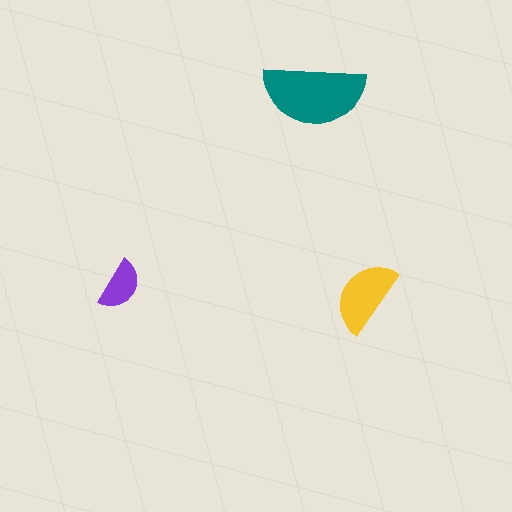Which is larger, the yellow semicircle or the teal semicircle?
The teal one.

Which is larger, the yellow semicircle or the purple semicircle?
The yellow one.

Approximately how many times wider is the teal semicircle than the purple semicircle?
About 2 times wider.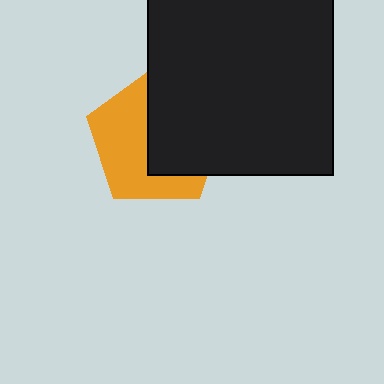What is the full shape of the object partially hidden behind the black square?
The partially hidden object is an orange pentagon.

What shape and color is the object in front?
The object in front is a black square.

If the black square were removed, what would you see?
You would see the complete orange pentagon.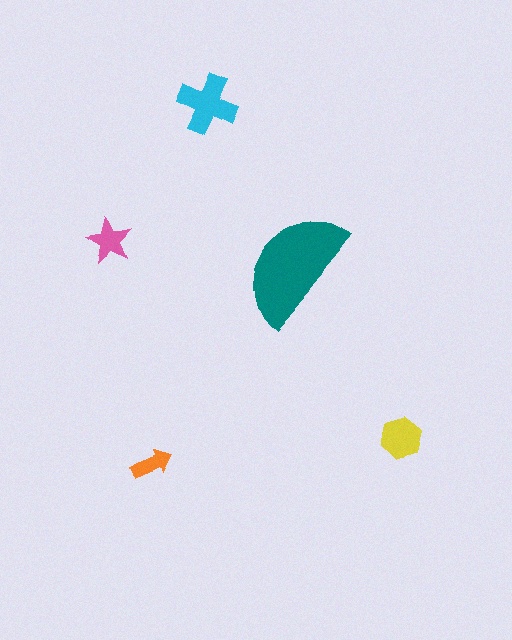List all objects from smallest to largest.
The orange arrow, the pink star, the yellow hexagon, the cyan cross, the teal semicircle.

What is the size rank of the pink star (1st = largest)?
4th.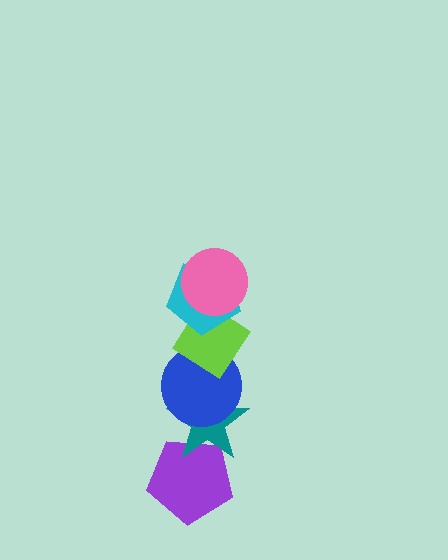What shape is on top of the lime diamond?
The cyan pentagon is on top of the lime diamond.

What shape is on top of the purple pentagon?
The teal star is on top of the purple pentagon.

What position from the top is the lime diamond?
The lime diamond is 3rd from the top.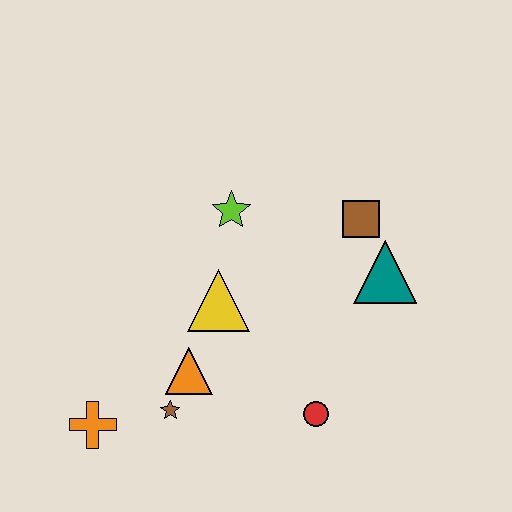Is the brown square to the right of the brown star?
Yes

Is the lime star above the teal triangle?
Yes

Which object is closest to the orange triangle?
The brown star is closest to the orange triangle.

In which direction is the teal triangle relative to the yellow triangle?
The teal triangle is to the right of the yellow triangle.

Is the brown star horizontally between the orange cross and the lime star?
Yes